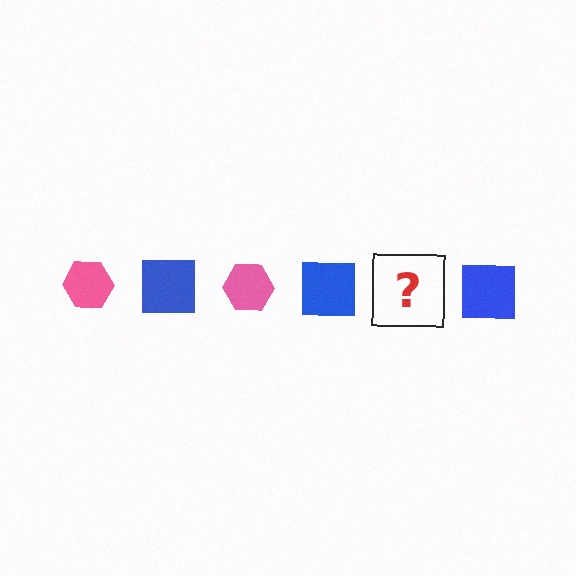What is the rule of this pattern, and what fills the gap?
The rule is that the pattern alternates between pink hexagon and blue square. The gap should be filled with a pink hexagon.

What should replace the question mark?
The question mark should be replaced with a pink hexagon.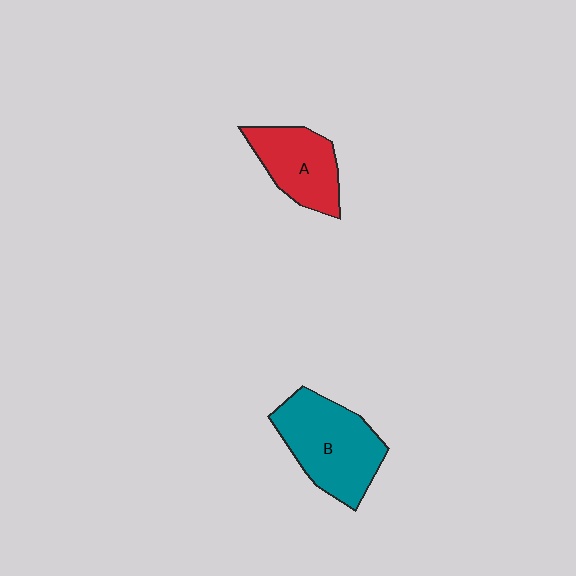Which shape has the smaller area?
Shape A (red).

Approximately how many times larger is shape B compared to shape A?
Approximately 1.4 times.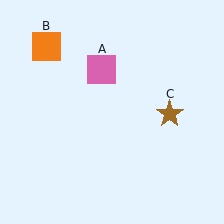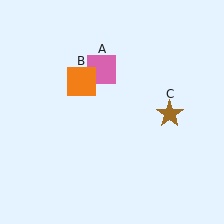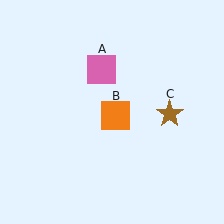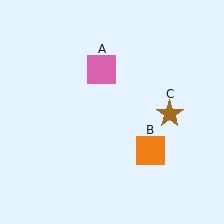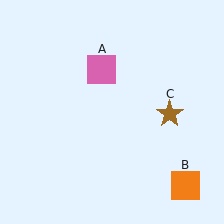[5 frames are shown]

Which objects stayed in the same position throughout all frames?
Pink square (object A) and brown star (object C) remained stationary.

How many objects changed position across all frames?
1 object changed position: orange square (object B).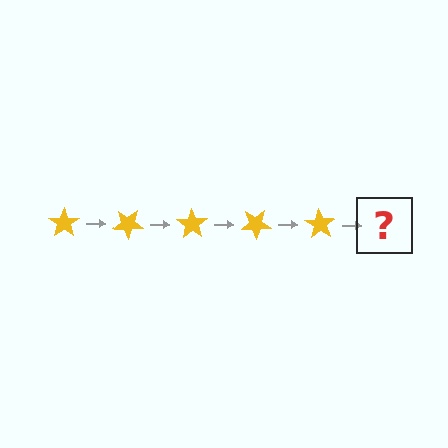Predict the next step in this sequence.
The next step is a yellow star rotated 175 degrees.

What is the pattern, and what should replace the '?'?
The pattern is that the star rotates 35 degrees each step. The '?' should be a yellow star rotated 175 degrees.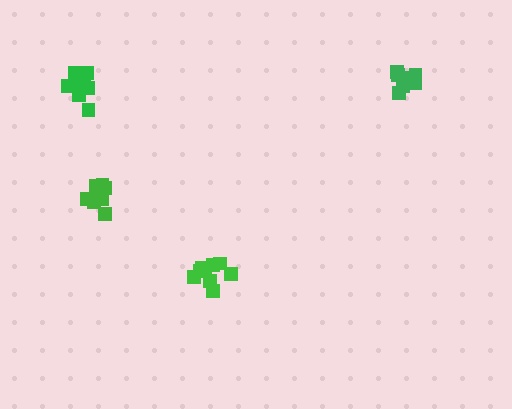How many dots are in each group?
Group 1: 9 dots, Group 2: 9 dots, Group 3: 8 dots, Group 4: 10 dots (36 total).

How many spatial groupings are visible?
There are 4 spatial groupings.